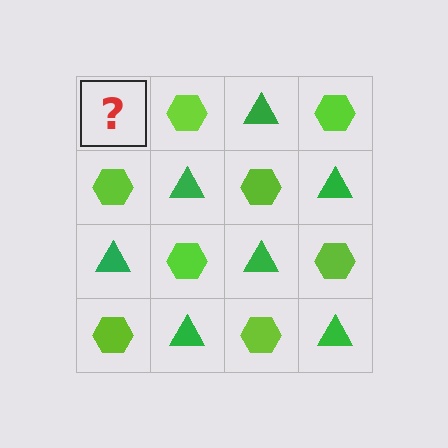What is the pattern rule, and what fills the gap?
The rule is that it alternates green triangle and lime hexagon in a checkerboard pattern. The gap should be filled with a green triangle.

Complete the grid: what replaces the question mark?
The question mark should be replaced with a green triangle.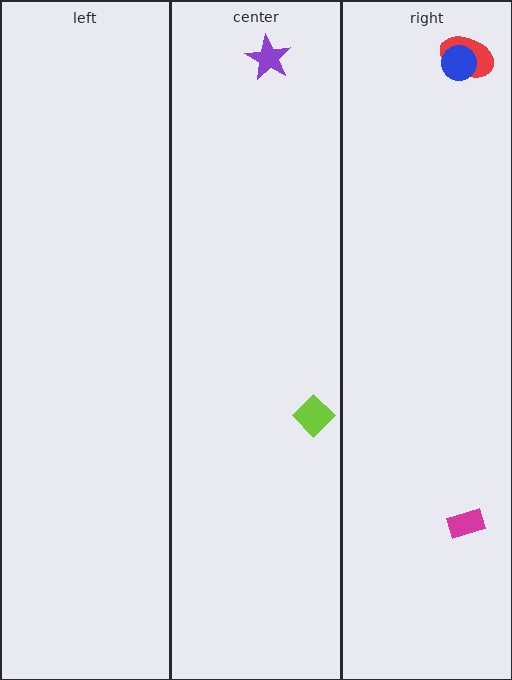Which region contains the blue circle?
The right region.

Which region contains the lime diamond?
The center region.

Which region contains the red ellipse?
The right region.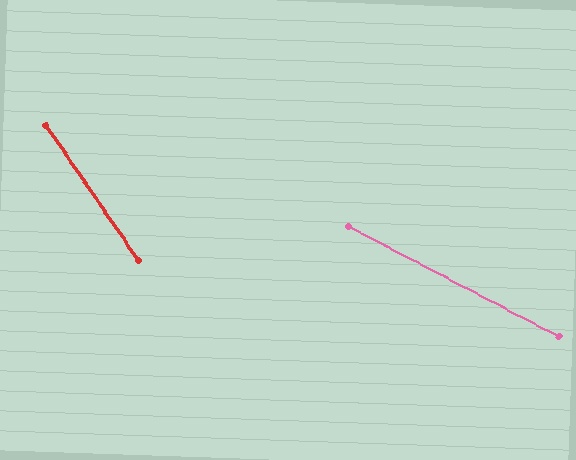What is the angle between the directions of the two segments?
Approximately 28 degrees.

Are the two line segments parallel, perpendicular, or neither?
Neither parallel nor perpendicular — they differ by about 28°.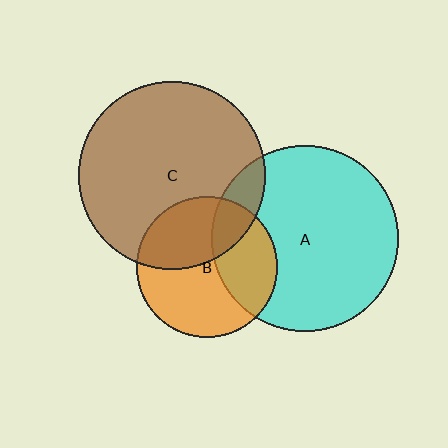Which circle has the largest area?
Circle C (brown).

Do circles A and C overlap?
Yes.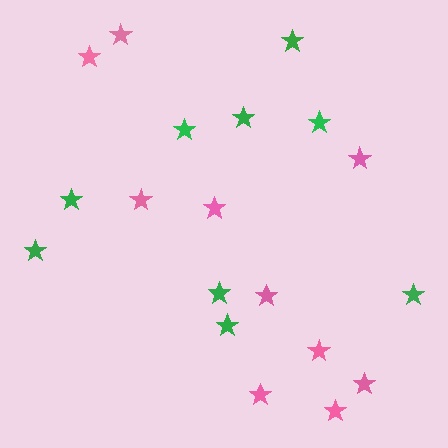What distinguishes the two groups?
There are 2 groups: one group of pink stars (10) and one group of green stars (9).